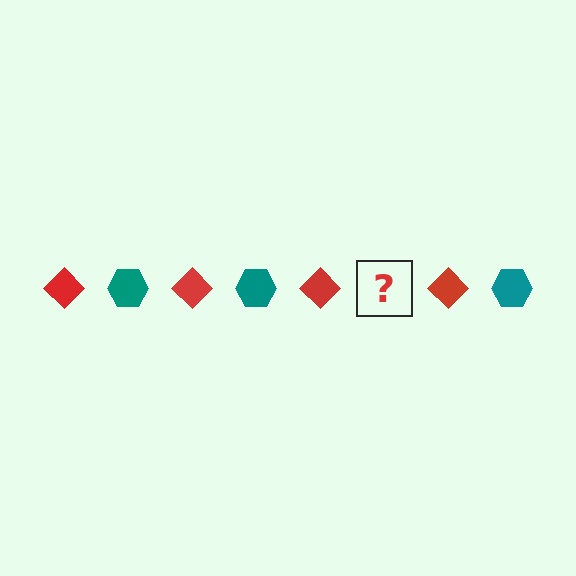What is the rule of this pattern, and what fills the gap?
The rule is that the pattern alternates between red diamond and teal hexagon. The gap should be filled with a teal hexagon.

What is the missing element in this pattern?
The missing element is a teal hexagon.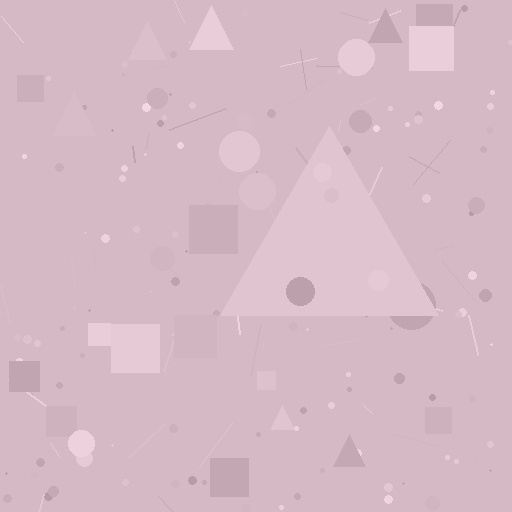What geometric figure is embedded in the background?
A triangle is embedded in the background.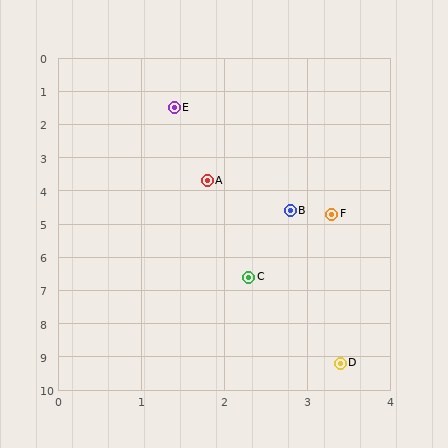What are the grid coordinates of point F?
Point F is at approximately (3.3, 4.7).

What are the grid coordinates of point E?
Point E is at approximately (1.4, 1.5).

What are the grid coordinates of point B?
Point B is at approximately (2.8, 4.6).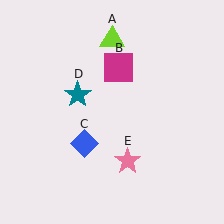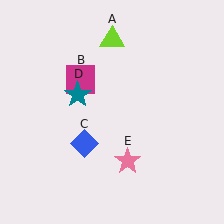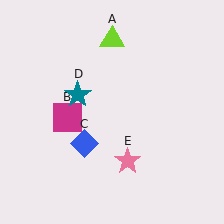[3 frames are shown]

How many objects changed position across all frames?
1 object changed position: magenta square (object B).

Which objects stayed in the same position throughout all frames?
Lime triangle (object A) and blue diamond (object C) and teal star (object D) and pink star (object E) remained stationary.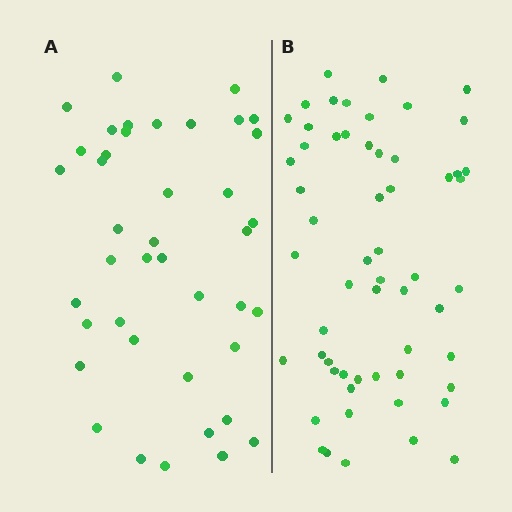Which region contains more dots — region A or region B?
Region B (the right region) has more dots.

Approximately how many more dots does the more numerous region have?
Region B has approximately 15 more dots than region A.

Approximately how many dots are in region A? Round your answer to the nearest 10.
About 40 dots. (The exact count is 41, which rounds to 40.)